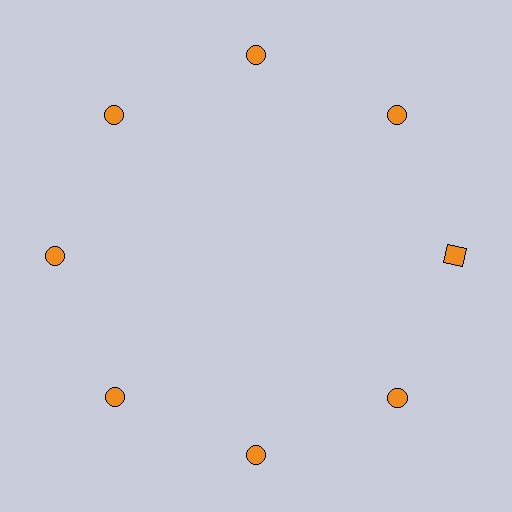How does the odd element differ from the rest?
It has a different shape: square instead of circle.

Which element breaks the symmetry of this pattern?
The orange square at roughly the 3 o'clock position breaks the symmetry. All other shapes are orange circles.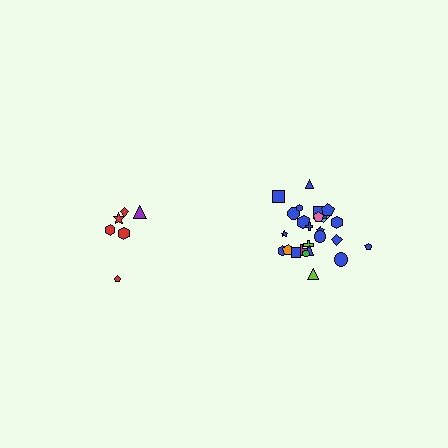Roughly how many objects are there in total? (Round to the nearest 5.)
Roughly 30 objects in total.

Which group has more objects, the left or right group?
The right group.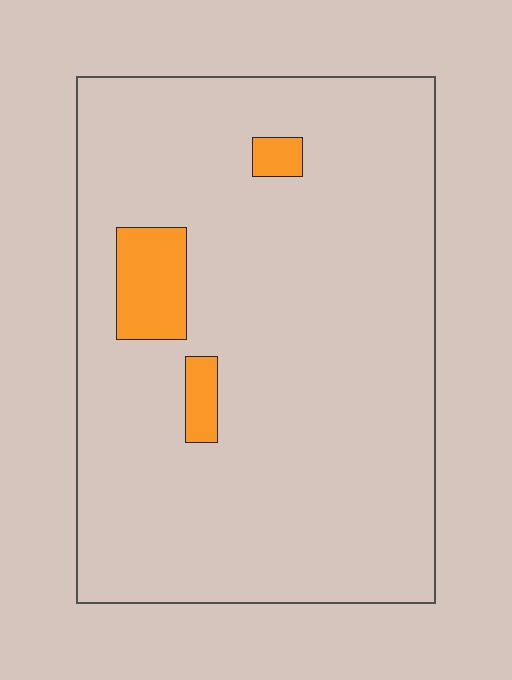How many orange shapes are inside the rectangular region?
3.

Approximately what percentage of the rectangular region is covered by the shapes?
Approximately 5%.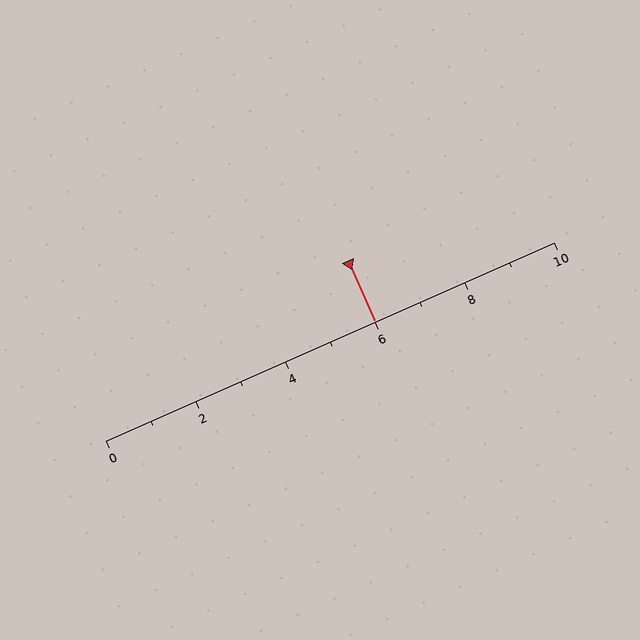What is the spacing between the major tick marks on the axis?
The major ticks are spaced 2 apart.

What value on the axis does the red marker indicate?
The marker indicates approximately 6.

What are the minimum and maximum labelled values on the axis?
The axis runs from 0 to 10.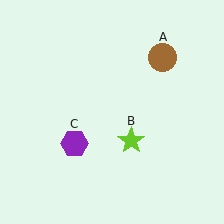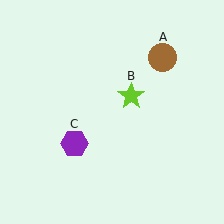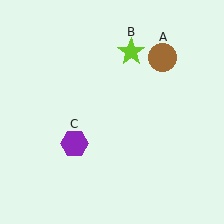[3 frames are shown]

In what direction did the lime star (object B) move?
The lime star (object B) moved up.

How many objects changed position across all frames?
1 object changed position: lime star (object B).